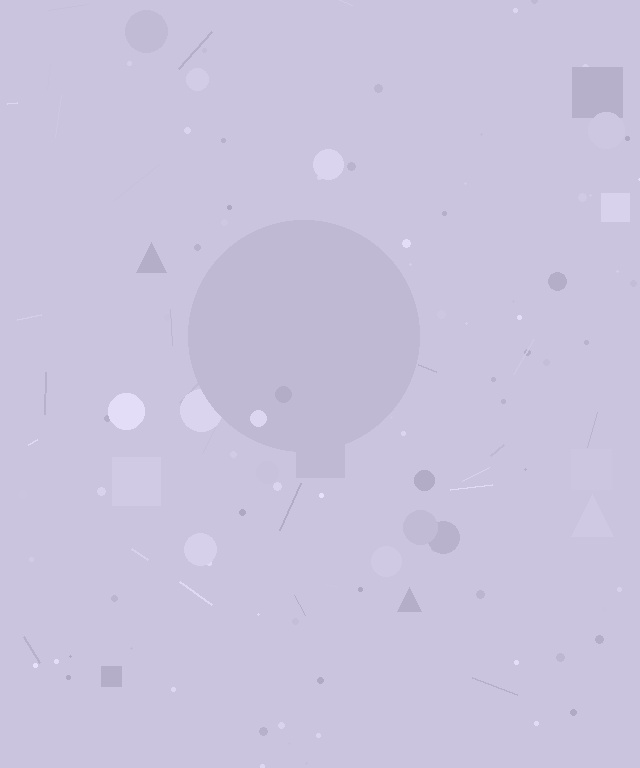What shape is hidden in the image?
A circle is hidden in the image.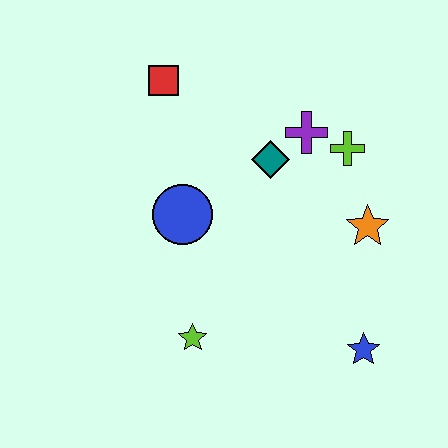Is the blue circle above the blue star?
Yes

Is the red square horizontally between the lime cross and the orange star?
No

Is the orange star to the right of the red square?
Yes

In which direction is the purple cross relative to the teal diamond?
The purple cross is to the right of the teal diamond.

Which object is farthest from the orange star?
The red square is farthest from the orange star.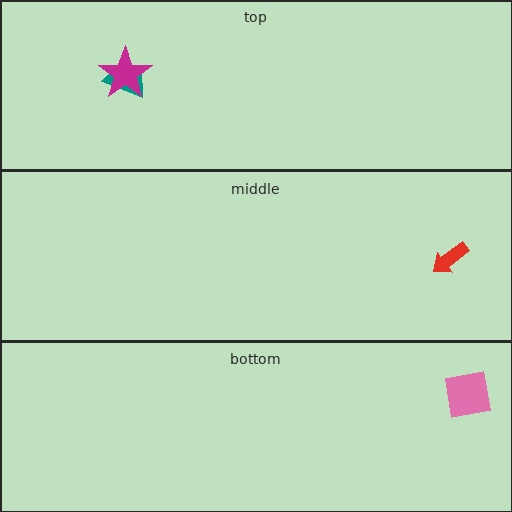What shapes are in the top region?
The teal trapezoid, the magenta star.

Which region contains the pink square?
The bottom region.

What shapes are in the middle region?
The red arrow.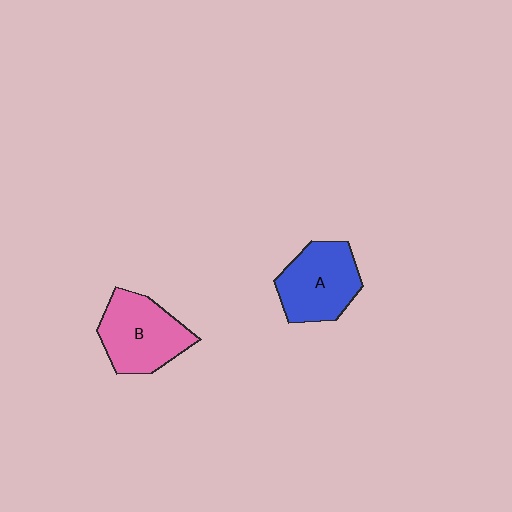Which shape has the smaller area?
Shape A (blue).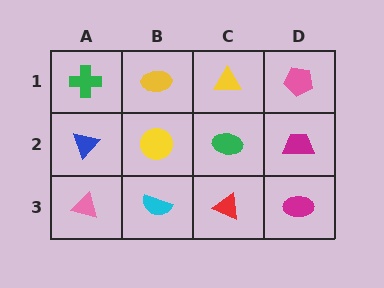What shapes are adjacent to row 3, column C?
A green ellipse (row 2, column C), a cyan semicircle (row 3, column B), a magenta ellipse (row 3, column D).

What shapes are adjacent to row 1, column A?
A blue triangle (row 2, column A), a yellow ellipse (row 1, column B).